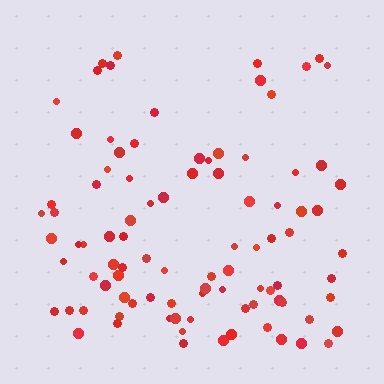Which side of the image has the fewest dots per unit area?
The top.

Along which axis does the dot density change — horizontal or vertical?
Vertical.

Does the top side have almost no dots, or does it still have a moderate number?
Still a moderate number, just noticeably fewer than the bottom.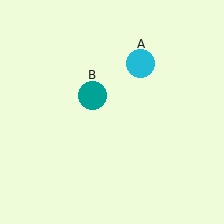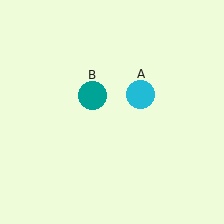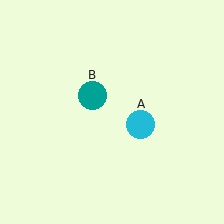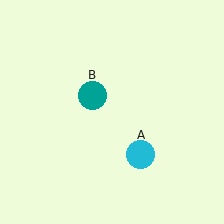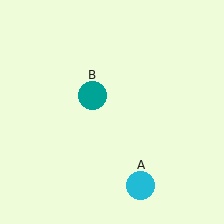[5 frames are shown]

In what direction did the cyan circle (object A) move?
The cyan circle (object A) moved down.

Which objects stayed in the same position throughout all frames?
Teal circle (object B) remained stationary.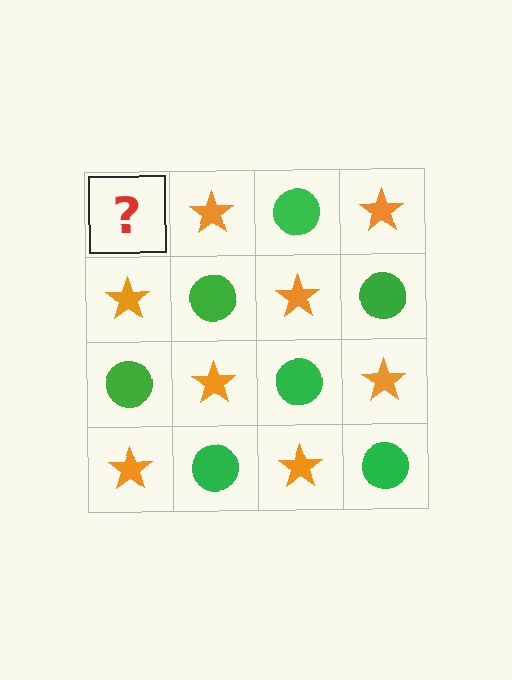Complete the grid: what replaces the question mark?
The question mark should be replaced with a green circle.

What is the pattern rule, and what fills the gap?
The rule is that it alternates green circle and orange star in a checkerboard pattern. The gap should be filled with a green circle.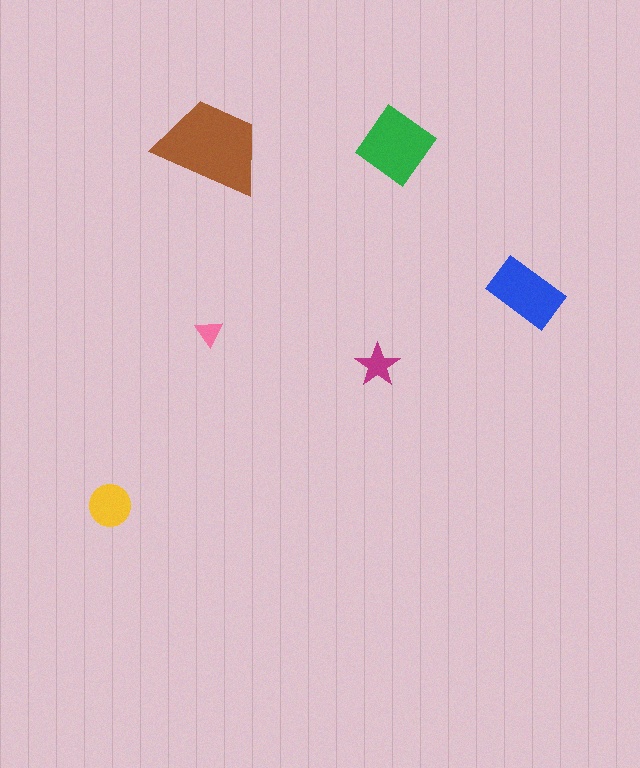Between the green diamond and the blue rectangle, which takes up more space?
The green diamond.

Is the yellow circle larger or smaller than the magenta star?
Larger.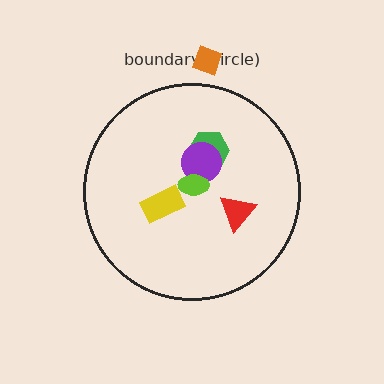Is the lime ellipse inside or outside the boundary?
Inside.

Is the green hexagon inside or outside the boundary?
Inside.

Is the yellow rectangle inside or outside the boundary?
Inside.